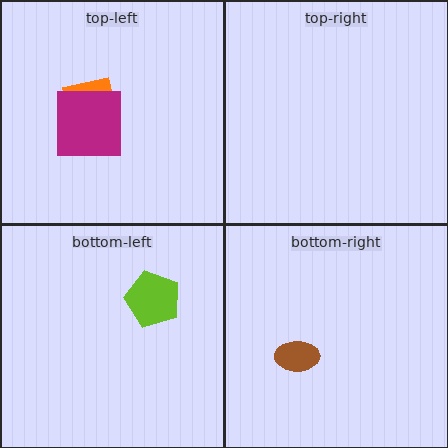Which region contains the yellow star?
The top-left region.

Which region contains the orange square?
The top-left region.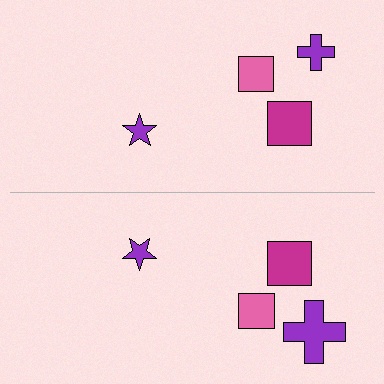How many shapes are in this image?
There are 8 shapes in this image.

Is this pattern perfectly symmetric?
No, the pattern is not perfectly symmetric. The purple cross on the bottom side has a different size than its mirror counterpart.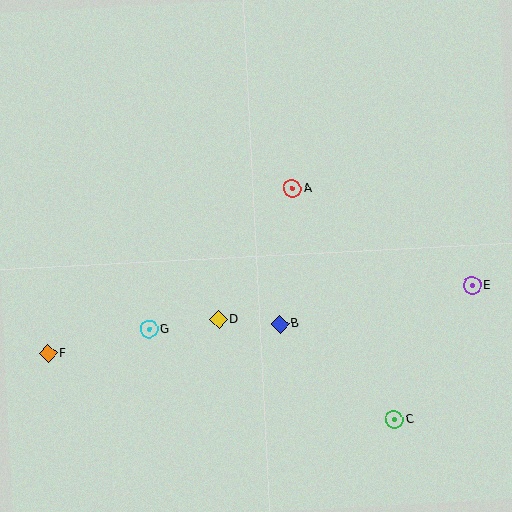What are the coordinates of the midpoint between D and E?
The midpoint between D and E is at (345, 303).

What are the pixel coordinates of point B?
Point B is at (280, 324).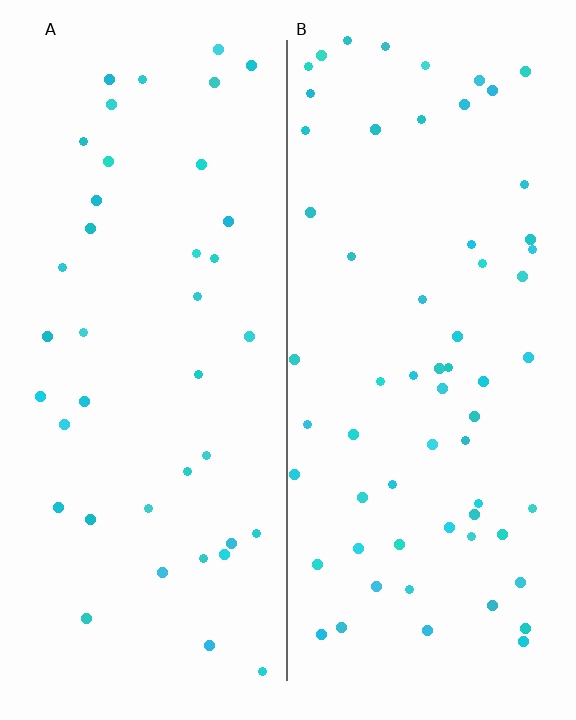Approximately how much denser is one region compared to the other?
Approximately 1.6× — region B over region A.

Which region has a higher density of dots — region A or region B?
B (the right).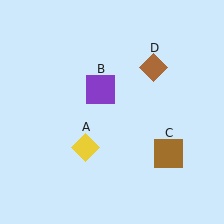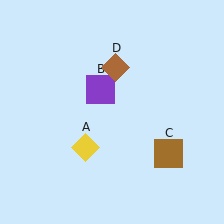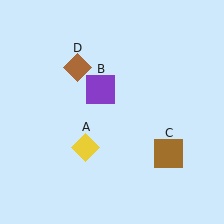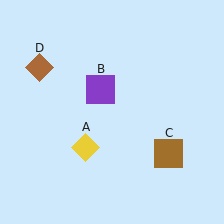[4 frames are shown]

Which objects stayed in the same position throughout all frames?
Yellow diamond (object A) and purple square (object B) and brown square (object C) remained stationary.